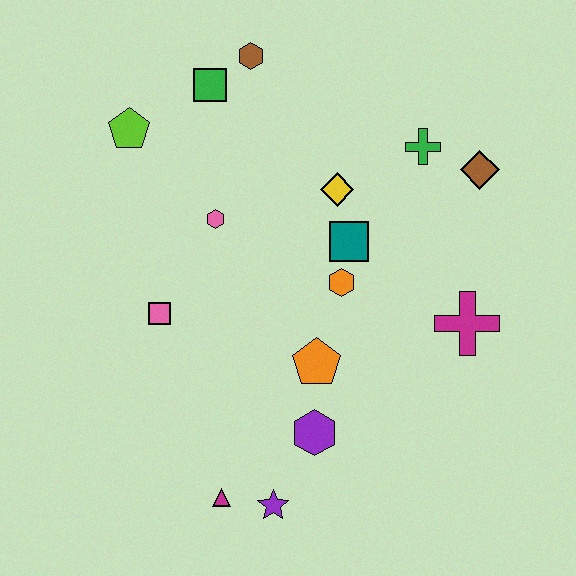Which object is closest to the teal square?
The orange hexagon is closest to the teal square.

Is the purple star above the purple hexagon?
No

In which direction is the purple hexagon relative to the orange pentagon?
The purple hexagon is below the orange pentagon.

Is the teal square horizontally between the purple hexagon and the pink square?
No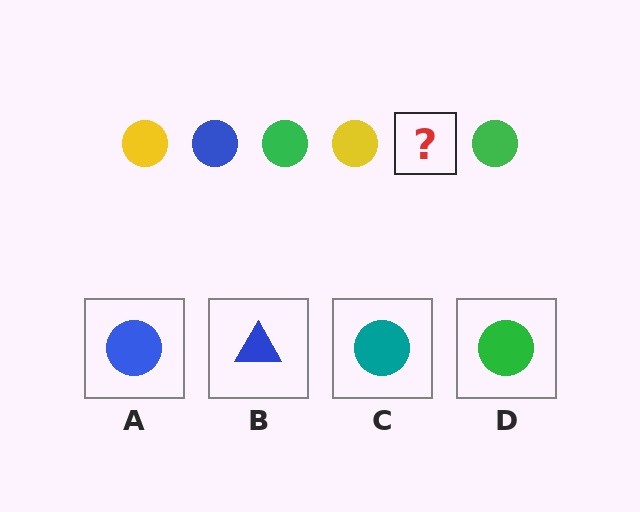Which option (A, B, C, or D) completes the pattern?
A.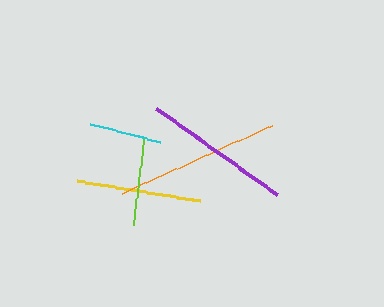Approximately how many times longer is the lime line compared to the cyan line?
The lime line is approximately 1.2 times the length of the cyan line.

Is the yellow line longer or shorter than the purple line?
The purple line is longer than the yellow line.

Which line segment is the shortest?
The cyan line is the shortest at approximately 73 pixels.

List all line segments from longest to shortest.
From longest to shortest: orange, purple, yellow, lime, cyan.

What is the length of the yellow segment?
The yellow segment is approximately 125 pixels long.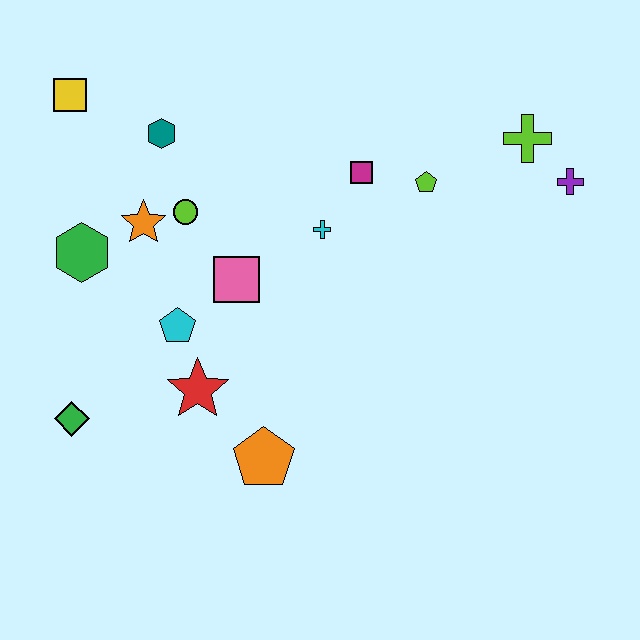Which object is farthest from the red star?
The purple cross is farthest from the red star.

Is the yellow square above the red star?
Yes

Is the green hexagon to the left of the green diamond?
No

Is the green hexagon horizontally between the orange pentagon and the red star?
No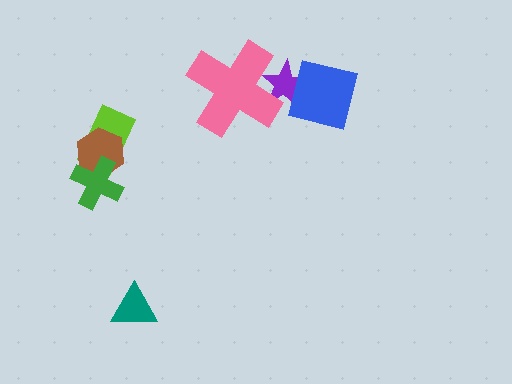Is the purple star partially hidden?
Yes, it is partially covered by another shape.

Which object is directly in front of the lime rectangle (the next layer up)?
The brown hexagon is directly in front of the lime rectangle.